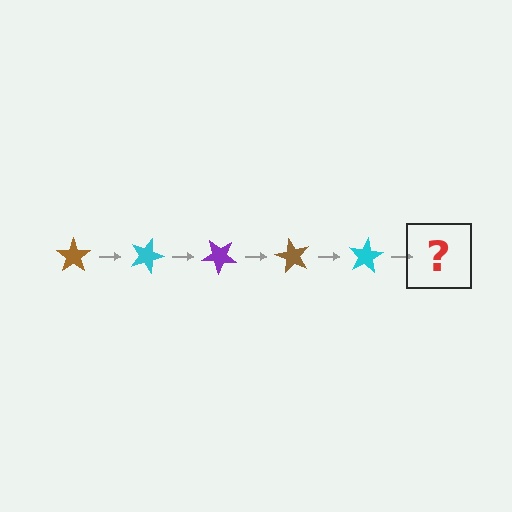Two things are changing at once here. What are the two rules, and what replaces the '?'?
The two rules are that it rotates 20 degrees each step and the color cycles through brown, cyan, and purple. The '?' should be a purple star, rotated 100 degrees from the start.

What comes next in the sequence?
The next element should be a purple star, rotated 100 degrees from the start.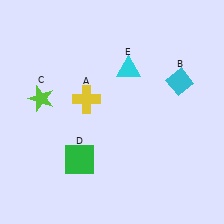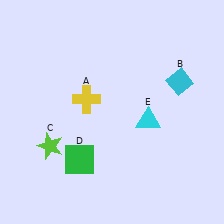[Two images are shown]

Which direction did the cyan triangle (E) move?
The cyan triangle (E) moved down.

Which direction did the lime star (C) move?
The lime star (C) moved down.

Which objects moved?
The objects that moved are: the lime star (C), the cyan triangle (E).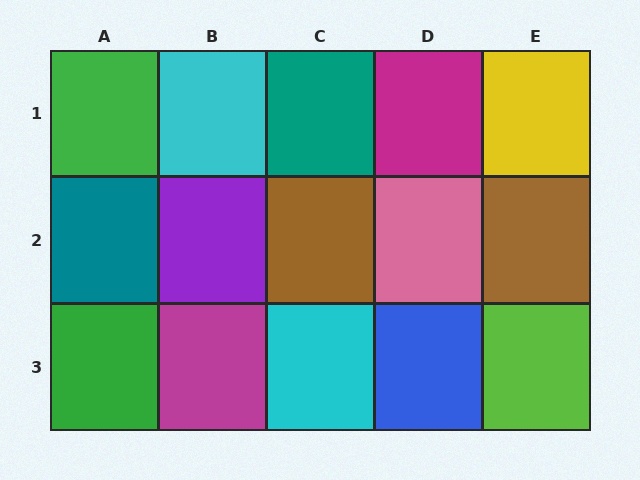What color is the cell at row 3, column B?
Magenta.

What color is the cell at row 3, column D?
Blue.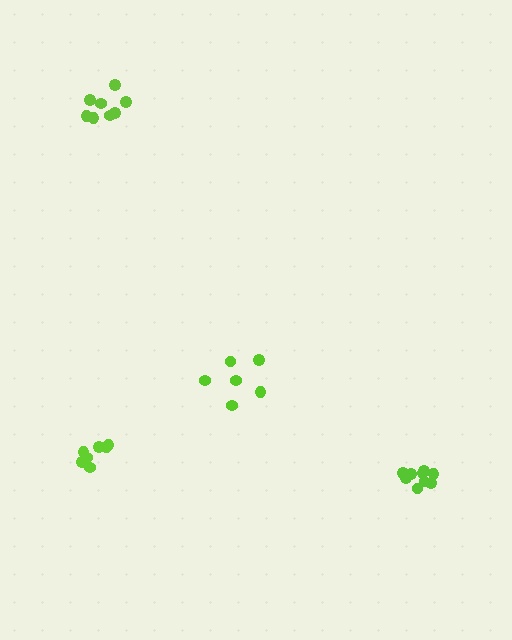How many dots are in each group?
Group 1: 6 dots, Group 2: 8 dots, Group 3: 7 dots, Group 4: 9 dots (30 total).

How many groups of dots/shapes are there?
There are 4 groups.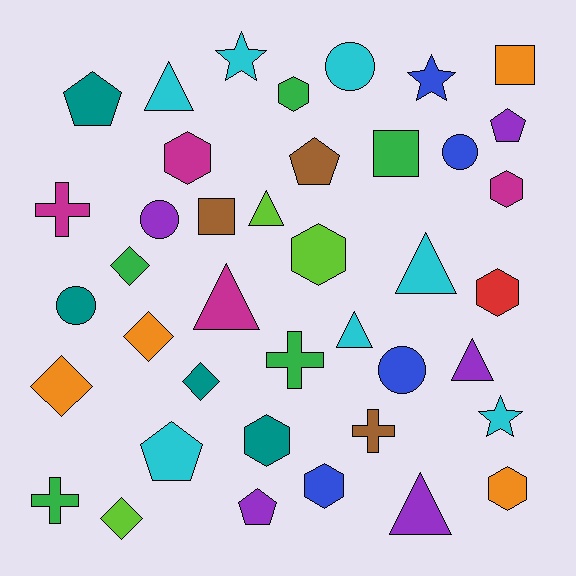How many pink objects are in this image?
There are no pink objects.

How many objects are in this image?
There are 40 objects.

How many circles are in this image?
There are 5 circles.